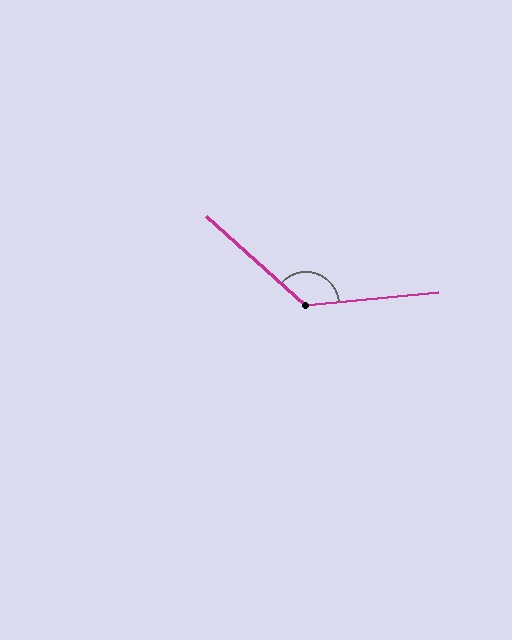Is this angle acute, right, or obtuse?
It is obtuse.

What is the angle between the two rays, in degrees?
Approximately 133 degrees.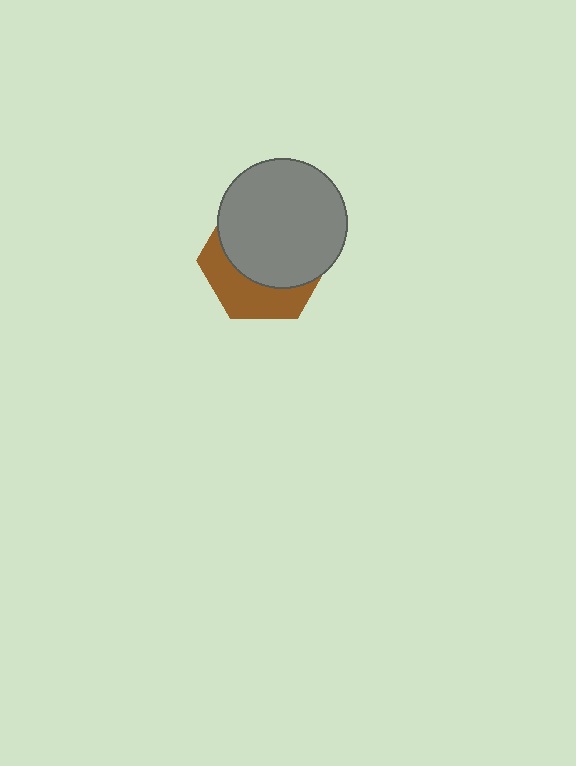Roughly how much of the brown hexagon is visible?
A small part of it is visible (roughly 37%).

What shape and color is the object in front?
The object in front is a gray circle.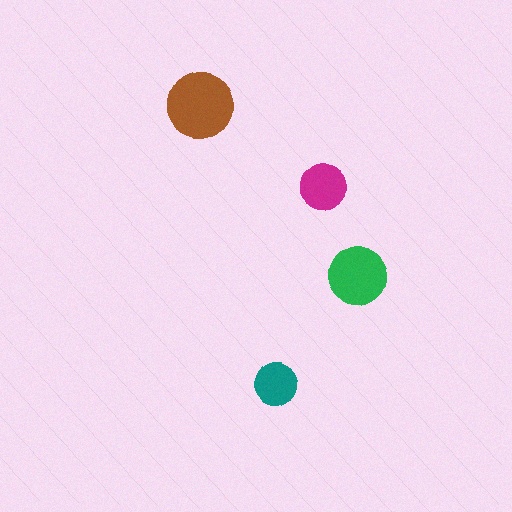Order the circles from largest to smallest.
the brown one, the green one, the magenta one, the teal one.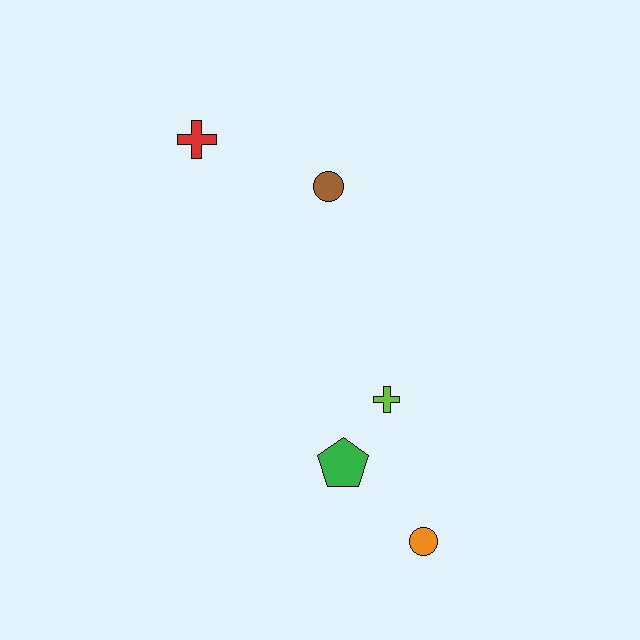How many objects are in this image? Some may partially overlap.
There are 5 objects.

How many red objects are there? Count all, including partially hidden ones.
There is 1 red object.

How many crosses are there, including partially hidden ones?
There are 2 crosses.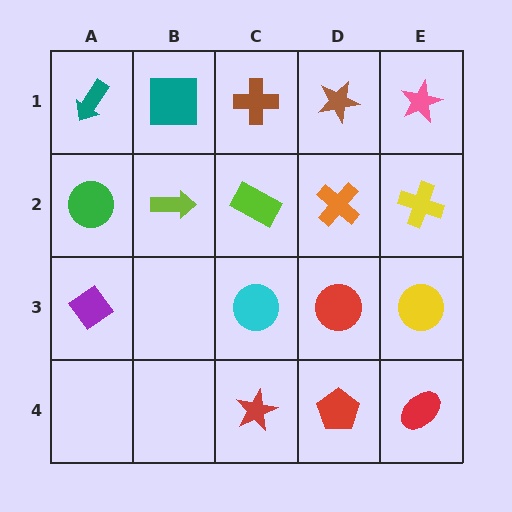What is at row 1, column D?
A brown star.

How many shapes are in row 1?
5 shapes.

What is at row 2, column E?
A yellow cross.